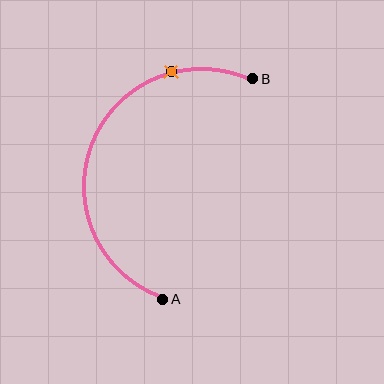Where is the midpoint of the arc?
The arc midpoint is the point on the curve farthest from the straight line joining A and B. It sits to the left of that line.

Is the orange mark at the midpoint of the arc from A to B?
No. The orange mark lies on the arc but is closer to endpoint B. The arc midpoint would be at the point on the curve equidistant along the arc from both A and B.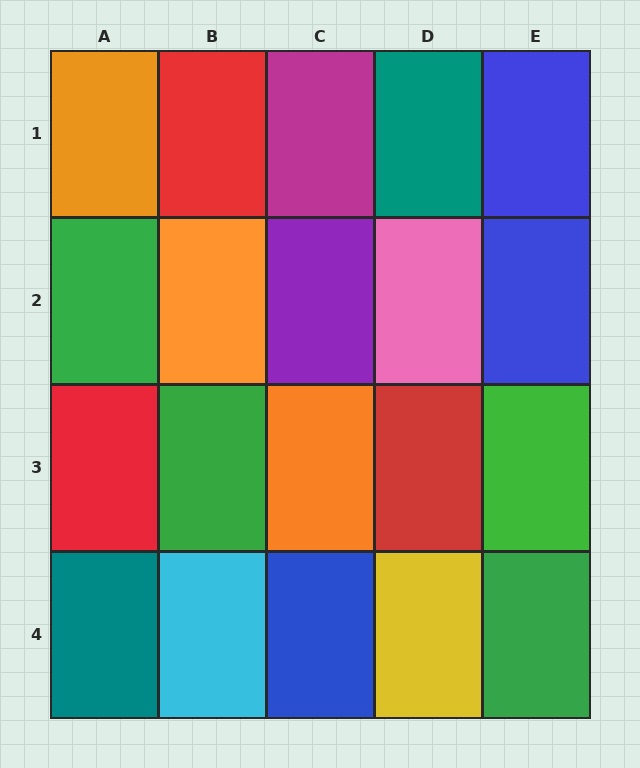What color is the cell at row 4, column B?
Cyan.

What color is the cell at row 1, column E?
Blue.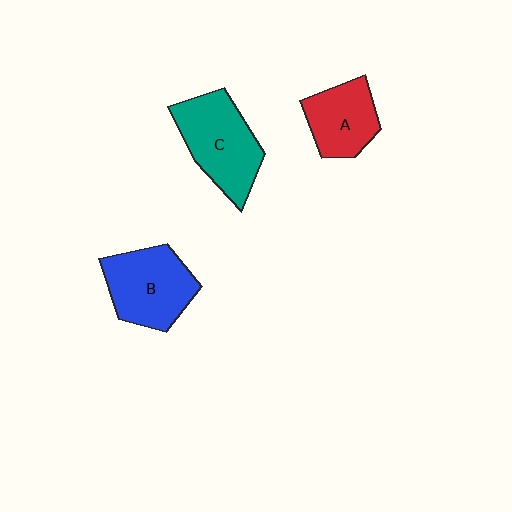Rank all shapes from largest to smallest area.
From largest to smallest: C (teal), B (blue), A (red).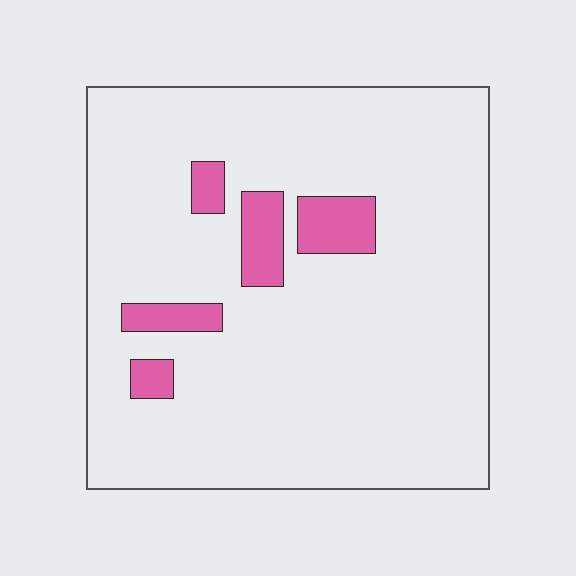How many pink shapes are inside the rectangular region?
5.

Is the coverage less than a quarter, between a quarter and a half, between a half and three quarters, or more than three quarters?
Less than a quarter.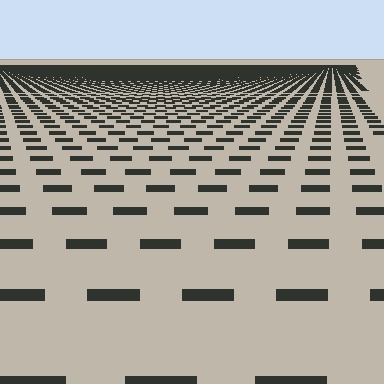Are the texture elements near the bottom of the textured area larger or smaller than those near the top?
Larger. Near the bottom, elements are closer to the viewer and appear at a bigger on-screen size.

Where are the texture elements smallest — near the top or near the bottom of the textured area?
Near the top.